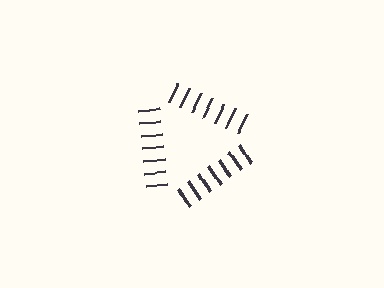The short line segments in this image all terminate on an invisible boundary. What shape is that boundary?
An illusory triangle — the line segments terminate on its edges but no continuous stroke is drawn.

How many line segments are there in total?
21 — 7 along each of the 3 edges.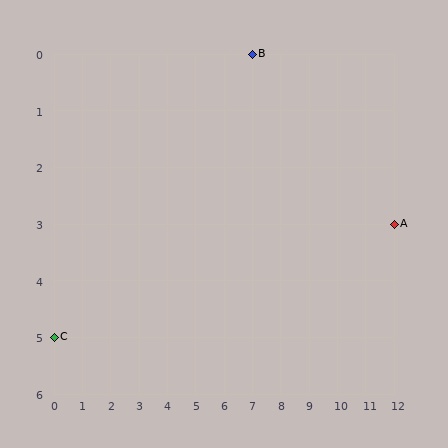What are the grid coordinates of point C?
Point C is at grid coordinates (0, 5).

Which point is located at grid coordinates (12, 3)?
Point A is at (12, 3).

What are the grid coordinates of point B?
Point B is at grid coordinates (7, 0).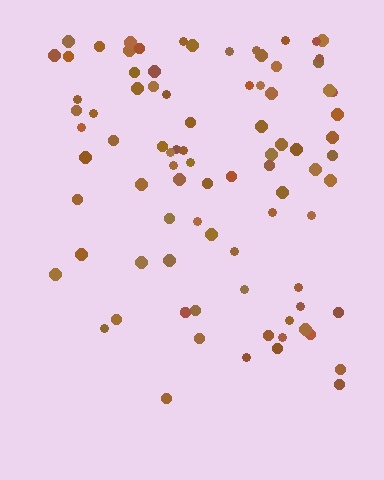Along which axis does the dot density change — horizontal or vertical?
Vertical.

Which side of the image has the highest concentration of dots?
The top.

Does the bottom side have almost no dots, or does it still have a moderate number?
Still a moderate number, just noticeably fewer than the top.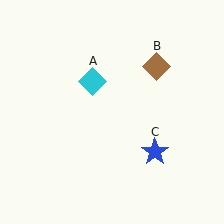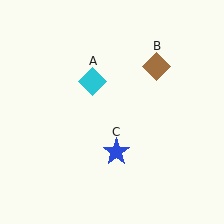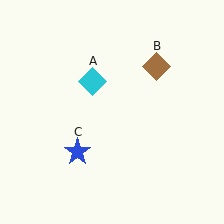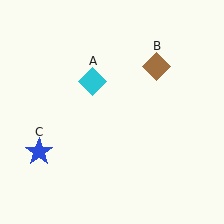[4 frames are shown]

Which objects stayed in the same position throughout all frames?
Cyan diamond (object A) and brown diamond (object B) remained stationary.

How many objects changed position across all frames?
1 object changed position: blue star (object C).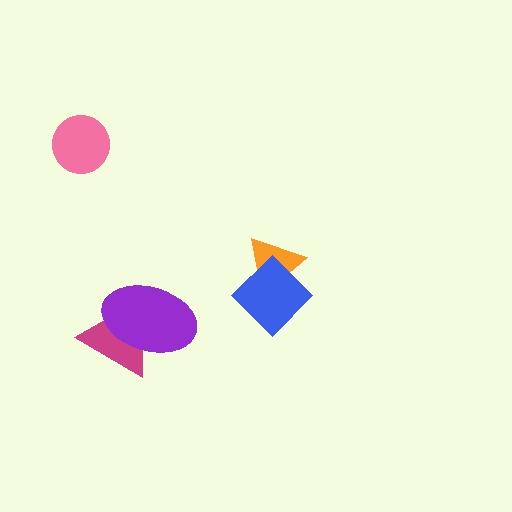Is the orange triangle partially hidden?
Yes, it is partially covered by another shape.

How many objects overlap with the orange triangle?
1 object overlaps with the orange triangle.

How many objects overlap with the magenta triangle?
1 object overlaps with the magenta triangle.